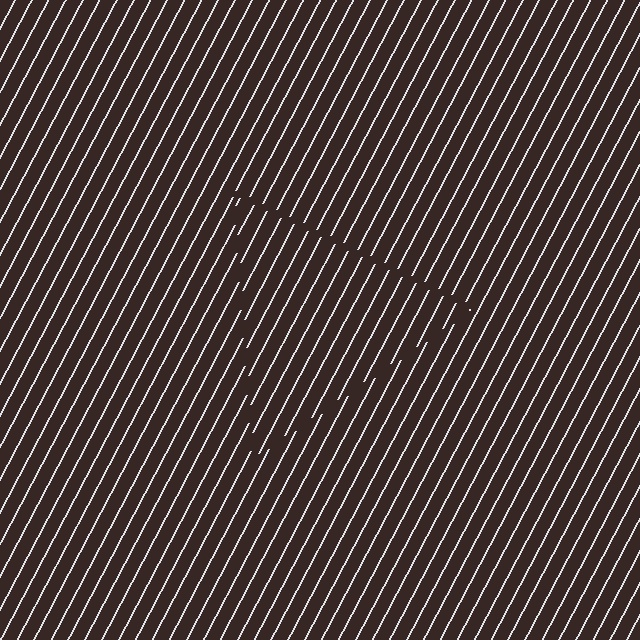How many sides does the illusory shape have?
3 sides — the line-ends trace a triangle.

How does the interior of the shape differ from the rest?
The interior of the shape contains the same grating, shifted by half a period — the contour is defined by the phase discontinuity where line-ends from the inner and outer gratings abut.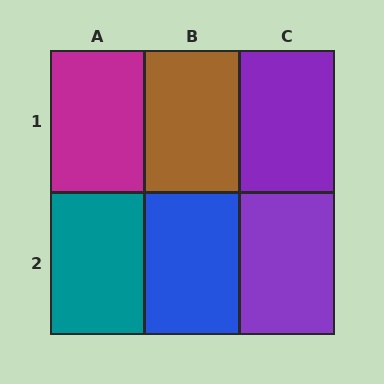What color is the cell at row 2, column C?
Purple.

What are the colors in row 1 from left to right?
Magenta, brown, purple.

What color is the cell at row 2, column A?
Teal.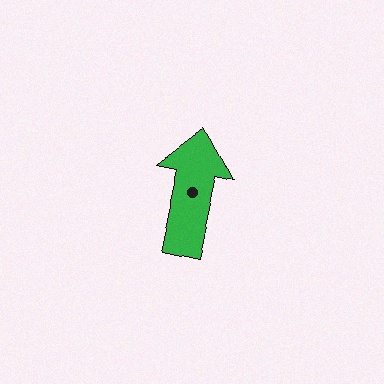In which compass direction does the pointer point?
North.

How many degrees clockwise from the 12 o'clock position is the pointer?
Approximately 12 degrees.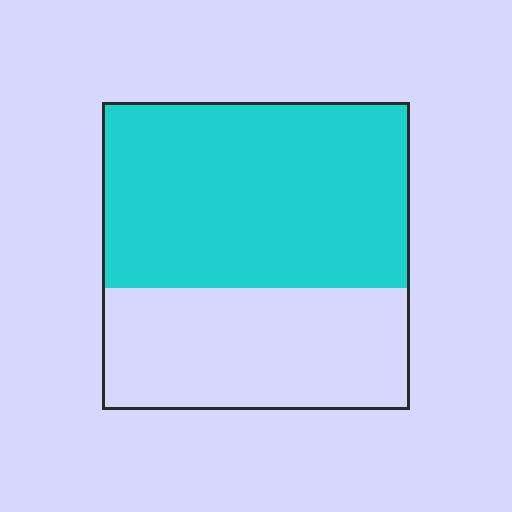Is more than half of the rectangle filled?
Yes.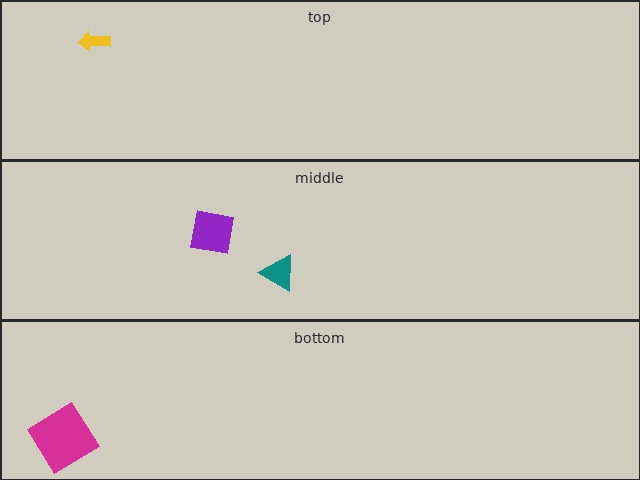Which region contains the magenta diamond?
The bottom region.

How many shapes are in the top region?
1.